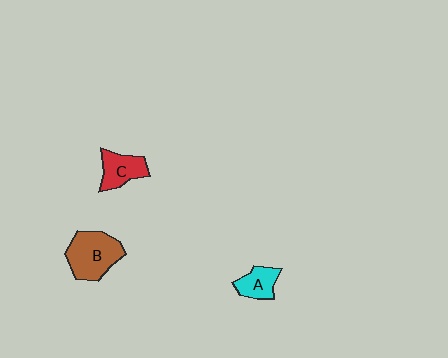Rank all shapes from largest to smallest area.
From largest to smallest: B (brown), C (red), A (cyan).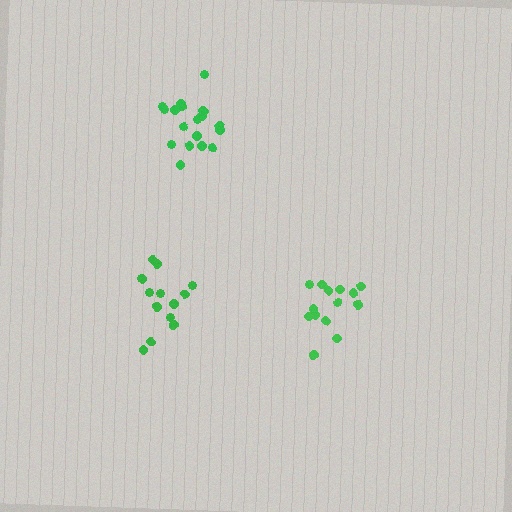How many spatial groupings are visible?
There are 3 spatial groupings.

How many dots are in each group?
Group 1: 14 dots, Group 2: 14 dots, Group 3: 19 dots (47 total).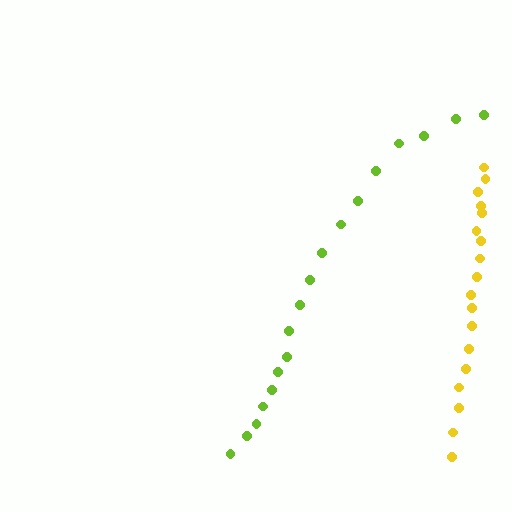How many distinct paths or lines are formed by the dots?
There are 2 distinct paths.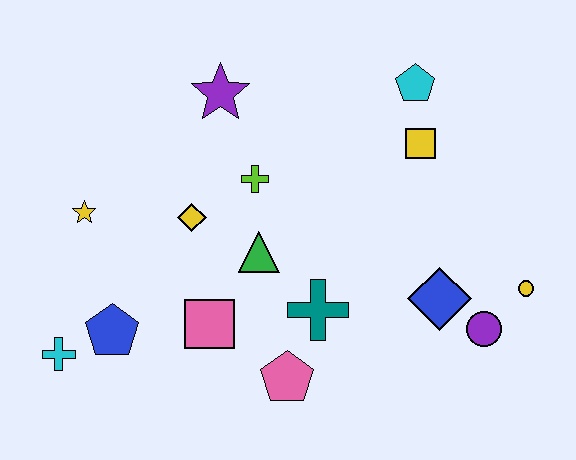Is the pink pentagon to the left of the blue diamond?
Yes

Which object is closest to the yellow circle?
The purple circle is closest to the yellow circle.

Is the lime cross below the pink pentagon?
No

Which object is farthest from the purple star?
The yellow circle is farthest from the purple star.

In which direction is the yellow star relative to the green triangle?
The yellow star is to the left of the green triangle.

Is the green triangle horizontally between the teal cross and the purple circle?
No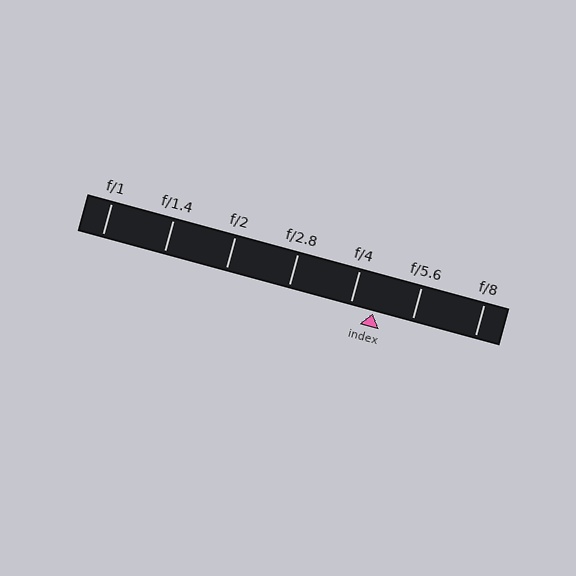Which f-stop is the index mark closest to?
The index mark is closest to f/4.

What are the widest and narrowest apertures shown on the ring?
The widest aperture shown is f/1 and the narrowest is f/8.